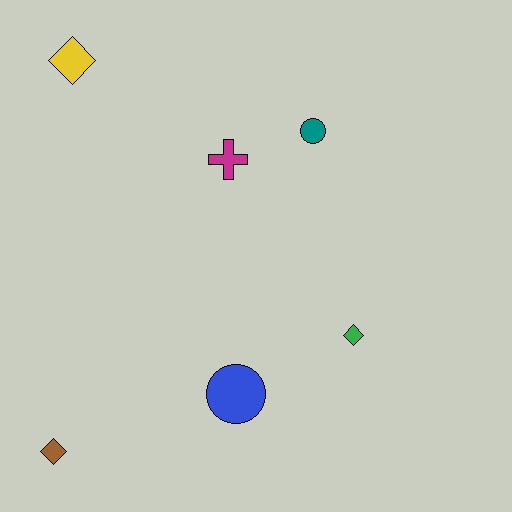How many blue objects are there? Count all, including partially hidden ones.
There is 1 blue object.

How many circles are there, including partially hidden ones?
There are 2 circles.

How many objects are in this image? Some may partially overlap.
There are 6 objects.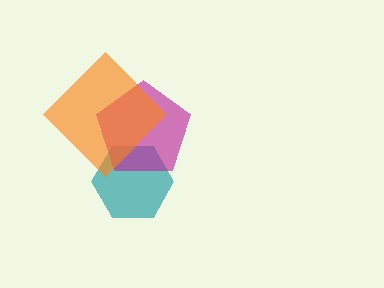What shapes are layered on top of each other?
The layered shapes are: a teal hexagon, a magenta pentagon, an orange diamond.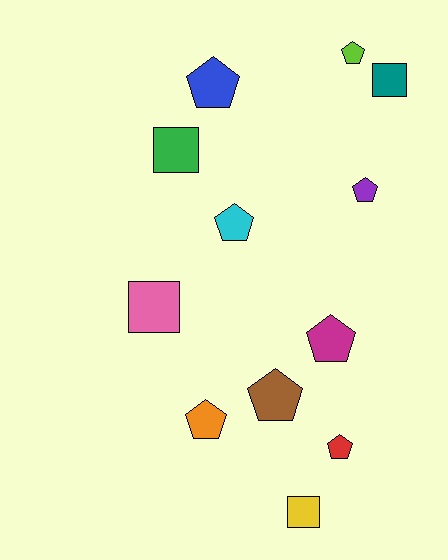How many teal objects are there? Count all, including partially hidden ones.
There is 1 teal object.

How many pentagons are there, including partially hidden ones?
There are 8 pentagons.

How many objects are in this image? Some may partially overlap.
There are 12 objects.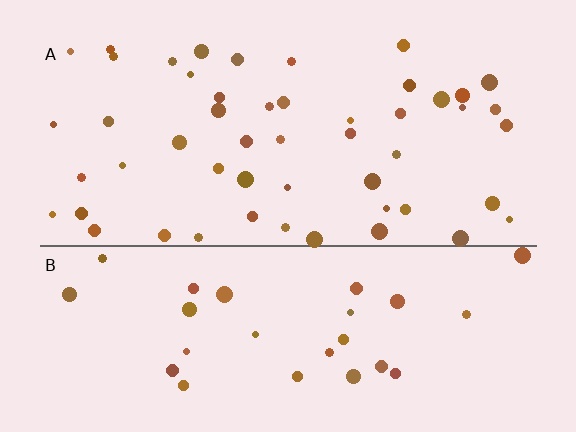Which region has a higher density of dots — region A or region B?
A (the top).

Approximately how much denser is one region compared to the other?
Approximately 1.7× — region A over region B.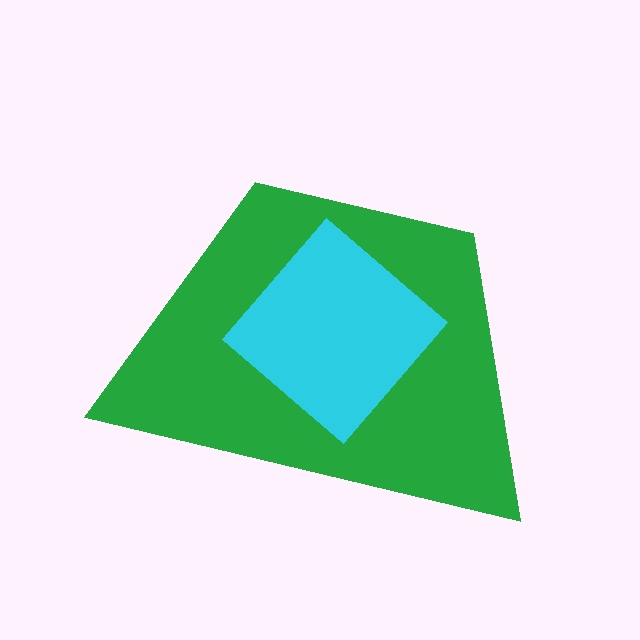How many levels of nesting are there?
2.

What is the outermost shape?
The green trapezoid.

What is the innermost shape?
The cyan diamond.